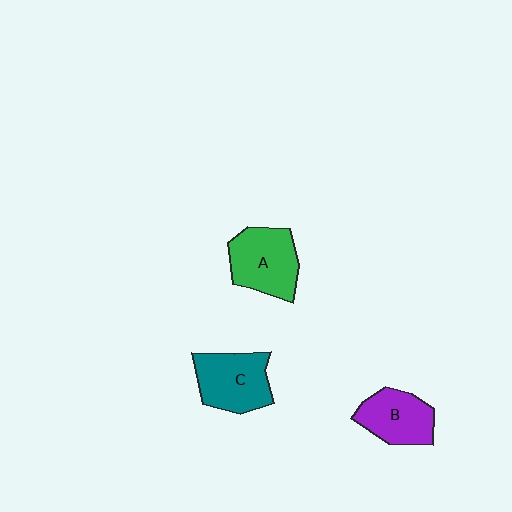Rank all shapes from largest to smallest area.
From largest to smallest: A (green), C (teal), B (purple).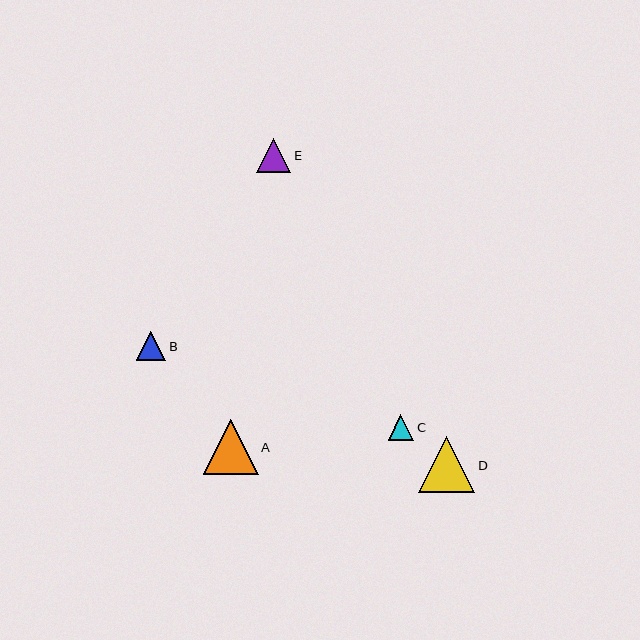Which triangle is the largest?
Triangle D is the largest with a size of approximately 56 pixels.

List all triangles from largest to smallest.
From largest to smallest: D, A, E, B, C.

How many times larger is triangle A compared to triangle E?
Triangle A is approximately 1.6 times the size of triangle E.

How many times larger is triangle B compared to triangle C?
Triangle B is approximately 1.2 times the size of triangle C.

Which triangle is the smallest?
Triangle C is the smallest with a size of approximately 25 pixels.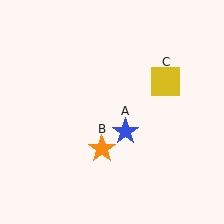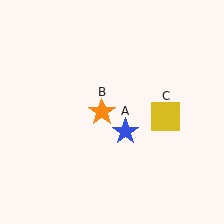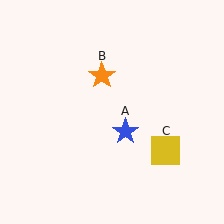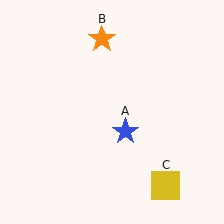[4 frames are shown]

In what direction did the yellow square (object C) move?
The yellow square (object C) moved down.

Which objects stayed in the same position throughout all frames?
Blue star (object A) remained stationary.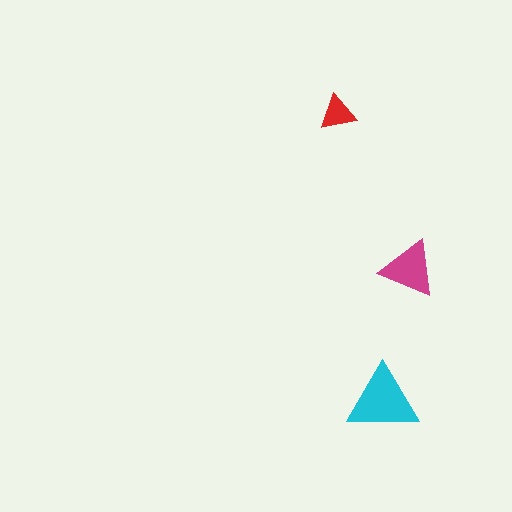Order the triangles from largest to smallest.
the cyan one, the magenta one, the red one.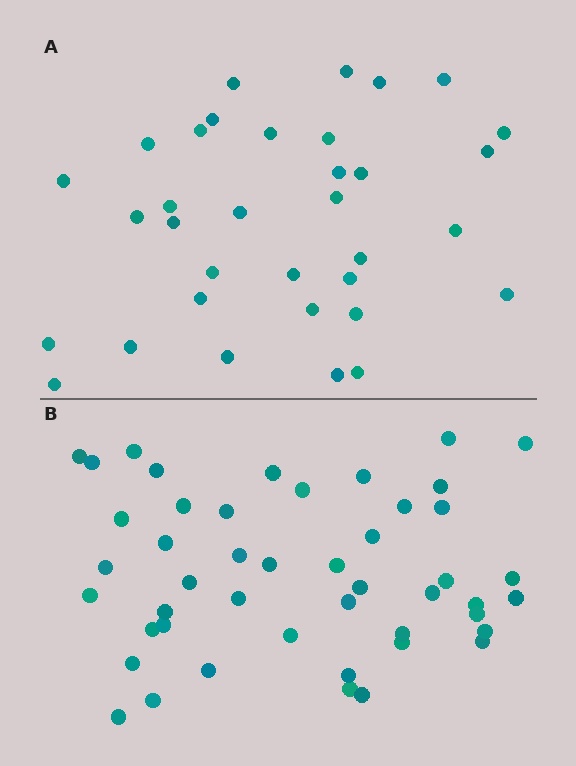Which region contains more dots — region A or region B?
Region B (the bottom region) has more dots.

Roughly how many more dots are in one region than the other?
Region B has approximately 15 more dots than region A.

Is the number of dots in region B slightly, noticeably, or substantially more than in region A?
Region B has noticeably more, but not dramatically so. The ratio is roughly 1.4 to 1.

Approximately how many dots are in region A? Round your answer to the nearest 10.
About 30 dots. (The exact count is 34, which rounds to 30.)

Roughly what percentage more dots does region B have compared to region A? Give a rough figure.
About 40% more.